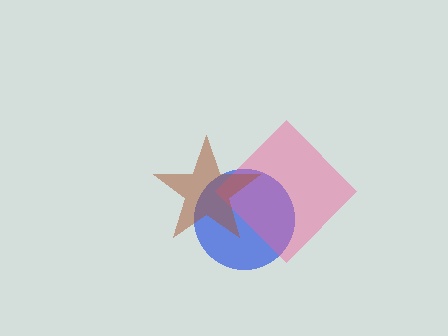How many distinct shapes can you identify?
There are 3 distinct shapes: a blue circle, a pink diamond, a brown star.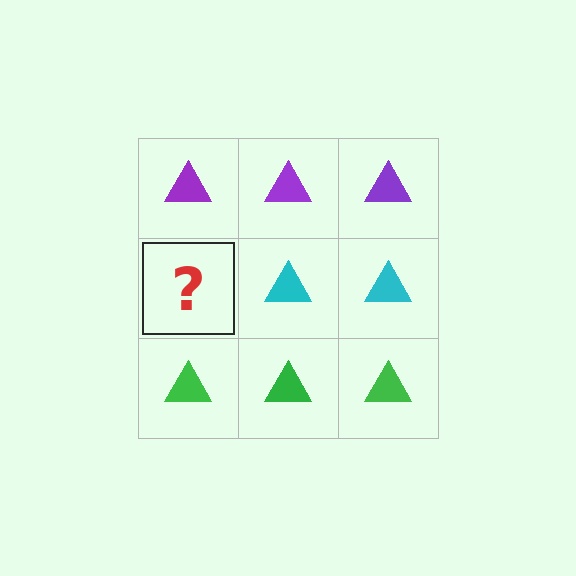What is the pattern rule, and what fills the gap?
The rule is that each row has a consistent color. The gap should be filled with a cyan triangle.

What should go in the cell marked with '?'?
The missing cell should contain a cyan triangle.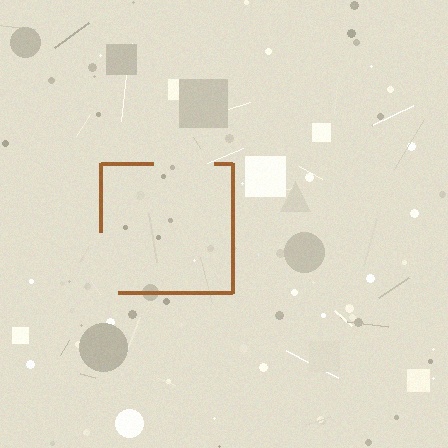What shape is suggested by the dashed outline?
The dashed outline suggests a square.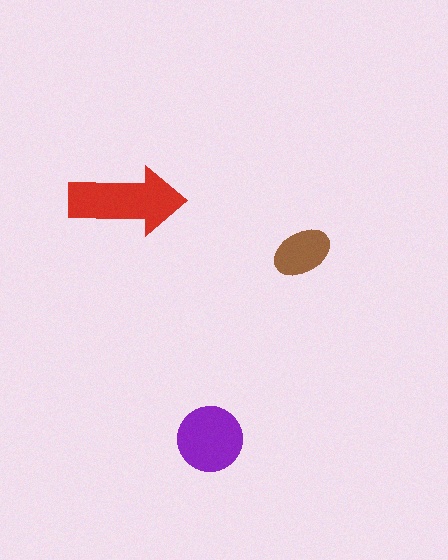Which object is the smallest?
The brown ellipse.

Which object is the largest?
The red arrow.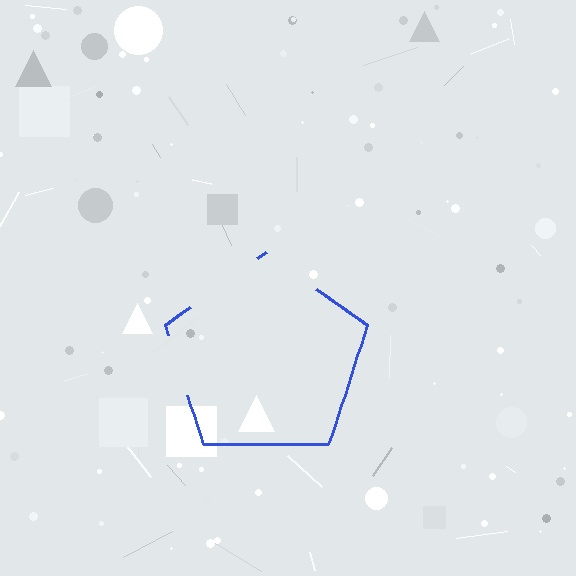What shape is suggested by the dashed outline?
The dashed outline suggests a pentagon.